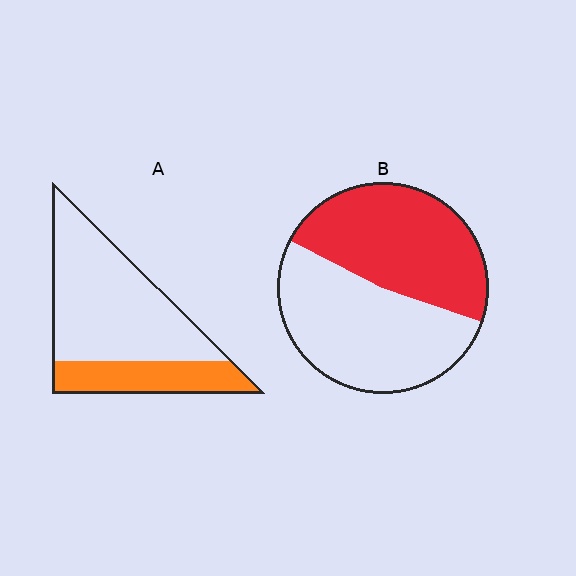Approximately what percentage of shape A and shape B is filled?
A is approximately 30% and B is approximately 50%.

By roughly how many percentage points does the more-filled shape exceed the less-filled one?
By roughly 20 percentage points (B over A).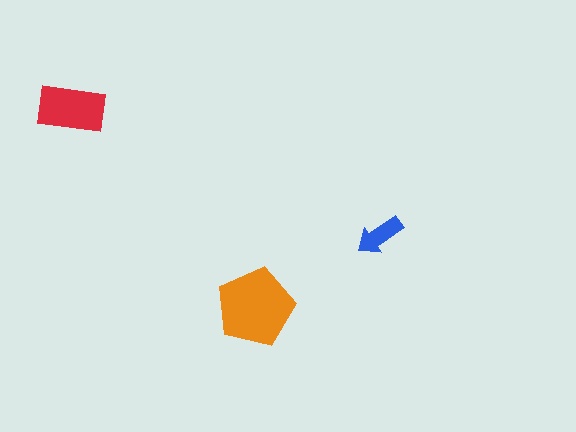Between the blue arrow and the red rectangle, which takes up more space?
The red rectangle.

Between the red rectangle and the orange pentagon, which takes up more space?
The orange pentagon.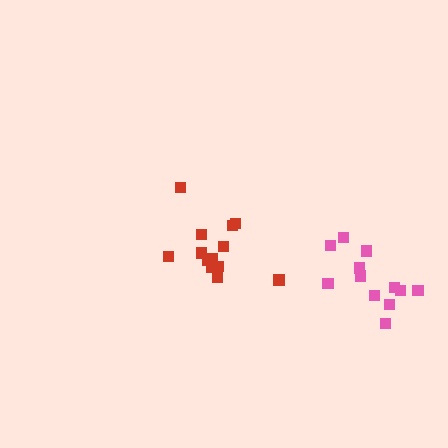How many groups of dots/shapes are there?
There are 2 groups.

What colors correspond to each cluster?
The clusters are colored: red, pink.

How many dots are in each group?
Group 1: 13 dots, Group 2: 12 dots (25 total).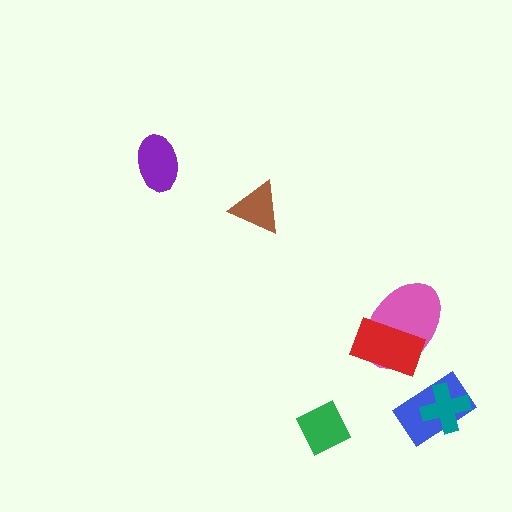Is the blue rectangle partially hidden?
Yes, it is partially covered by another shape.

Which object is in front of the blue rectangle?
The teal cross is in front of the blue rectangle.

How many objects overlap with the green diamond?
0 objects overlap with the green diamond.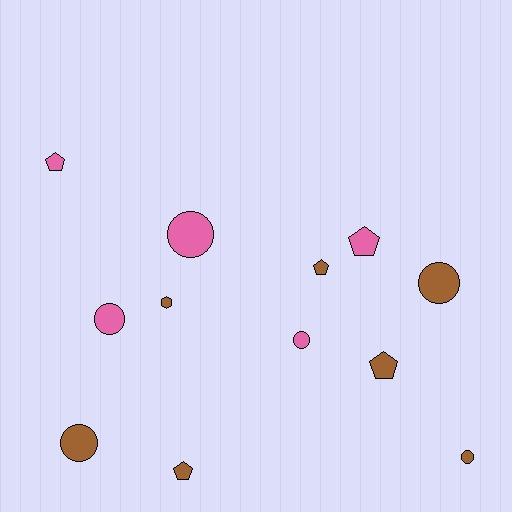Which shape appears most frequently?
Circle, with 6 objects.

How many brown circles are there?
There are 3 brown circles.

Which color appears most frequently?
Brown, with 7 objects.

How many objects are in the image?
There are 12 objects.